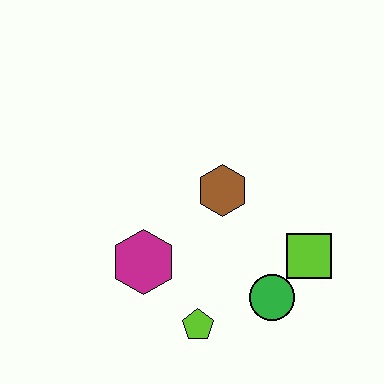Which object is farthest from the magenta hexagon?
The lime square is farthest from the magenta hexagon.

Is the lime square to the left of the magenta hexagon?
No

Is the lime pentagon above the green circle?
No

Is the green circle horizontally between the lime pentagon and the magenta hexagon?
No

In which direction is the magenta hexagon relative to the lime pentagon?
The magenta hexagon is above the lime pentagon.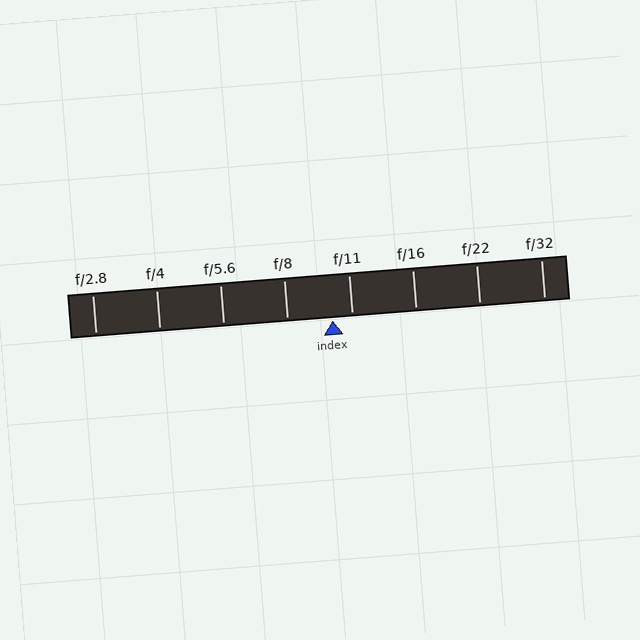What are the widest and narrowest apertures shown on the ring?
The widest aperture shown is f/2.8 and the narrowest is f/32.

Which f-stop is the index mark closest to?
The index mark is closest to f/11.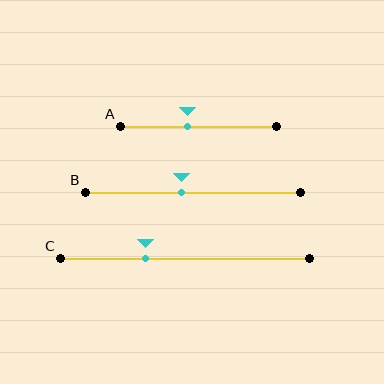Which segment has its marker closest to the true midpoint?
Segment B has its marker closest to the true midpoint.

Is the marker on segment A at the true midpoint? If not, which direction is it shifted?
No, the marker on segment A is shifted to the left by about 7% of the segment length.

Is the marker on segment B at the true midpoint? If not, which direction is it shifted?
No, the marker on segment B is shifted to the left by about 5% of the segment length.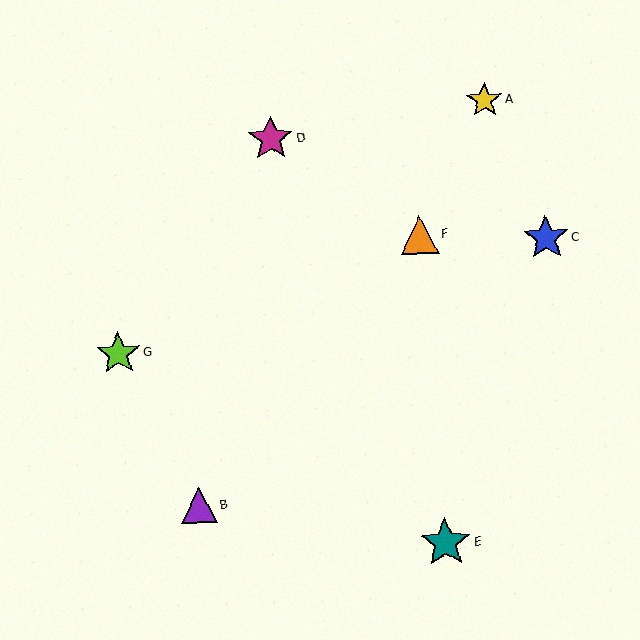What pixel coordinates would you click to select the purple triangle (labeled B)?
Click at (199, 506) to select the purple triangle B.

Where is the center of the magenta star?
The center of the magenta star is at (271, 139).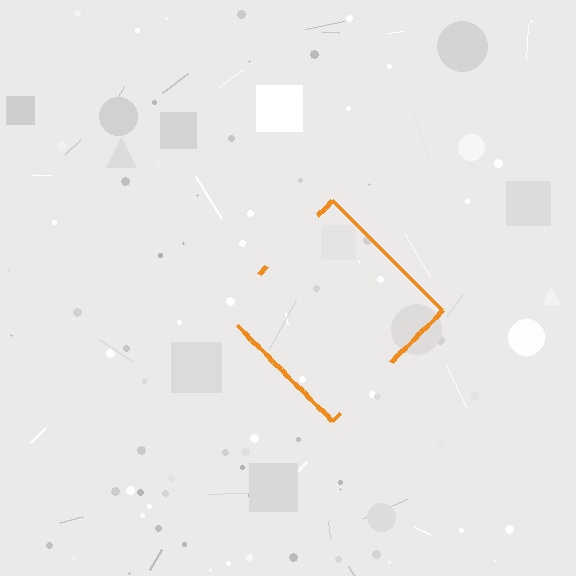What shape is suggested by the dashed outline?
The dashed outline suggests a diamond.